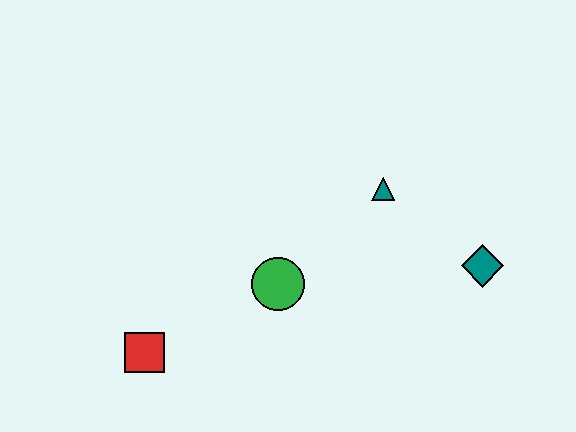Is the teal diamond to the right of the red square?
Yes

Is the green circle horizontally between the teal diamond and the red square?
Yes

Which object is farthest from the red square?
The teal diamond is farthest from the red square.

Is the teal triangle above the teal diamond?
Yes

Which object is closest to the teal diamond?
The teal triangle is closest to the teal diamond.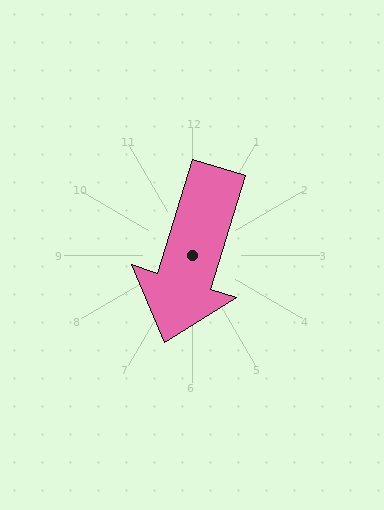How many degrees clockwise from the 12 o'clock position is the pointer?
Approximately 197 degrees.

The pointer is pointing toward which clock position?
Roughly 7 o'clock.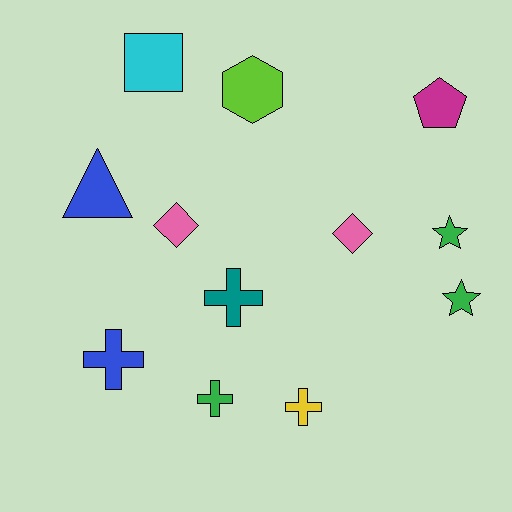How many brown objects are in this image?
There are no brown objects.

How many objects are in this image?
There are 12 objects.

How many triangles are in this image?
There is 1 triangle.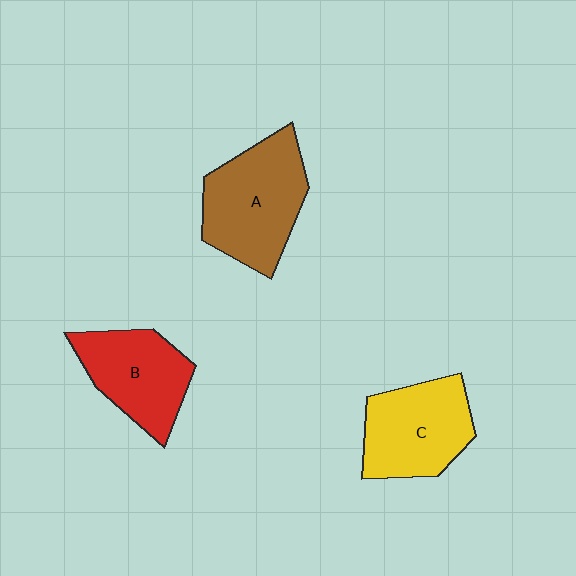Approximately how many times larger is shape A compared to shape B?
Approximately 1.2 times.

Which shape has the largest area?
Shape A (brown).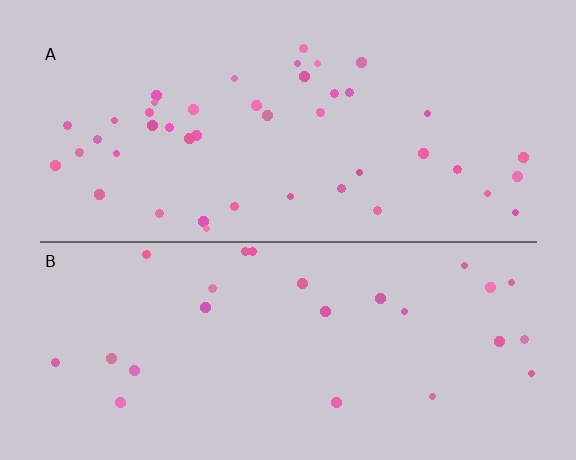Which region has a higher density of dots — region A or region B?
A (the top).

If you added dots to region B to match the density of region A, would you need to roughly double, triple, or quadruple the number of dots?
Approximately double.